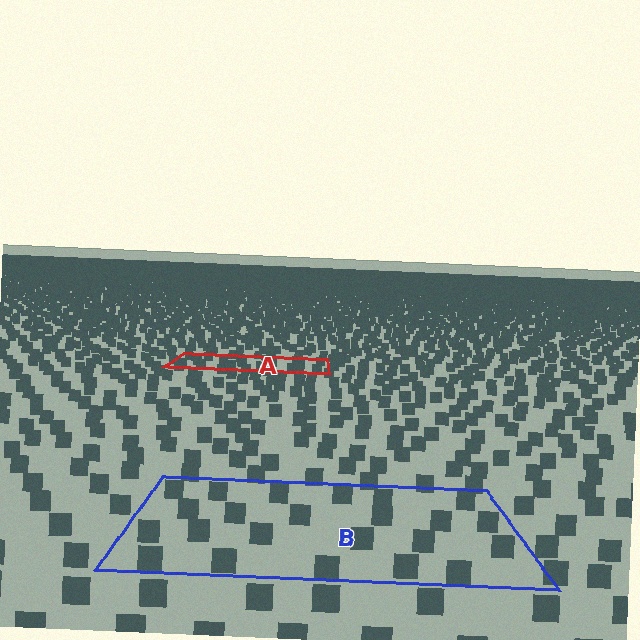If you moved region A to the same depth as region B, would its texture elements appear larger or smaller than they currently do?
They would appear larger. At a closer depth, the same texture elements are projected at a bigger on-screen size.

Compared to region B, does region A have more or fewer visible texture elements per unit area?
Region A has more texture elements per unit area — they are packed more densely because it is farther away.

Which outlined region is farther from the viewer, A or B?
Region A is farther from the viewer — the texture elements inside it appear smaller and more densely packed.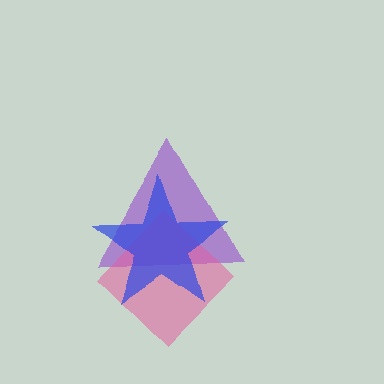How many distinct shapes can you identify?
There are 3 distinct shapes: a purple triangle, a pink diamond, a blue star.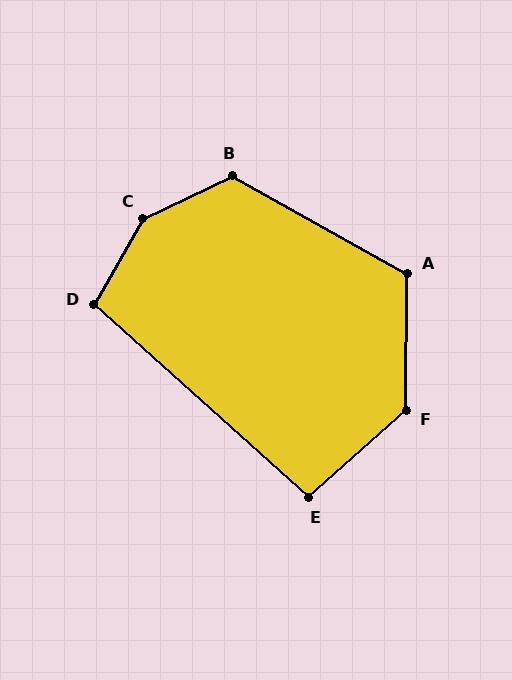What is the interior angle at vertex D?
Approximately 102 degrees (obtuse).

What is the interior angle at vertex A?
Approximately 118 degrees (obtuse).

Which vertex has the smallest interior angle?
E, at approximately 96 degrees.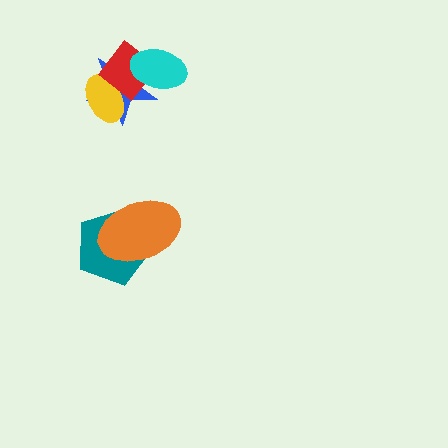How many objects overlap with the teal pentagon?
1 object overlaps with the teal pentagon.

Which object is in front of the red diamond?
The cyan ellipse is in front of the red diamond.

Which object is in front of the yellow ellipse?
The red diamond is in front of the yellow ellipse.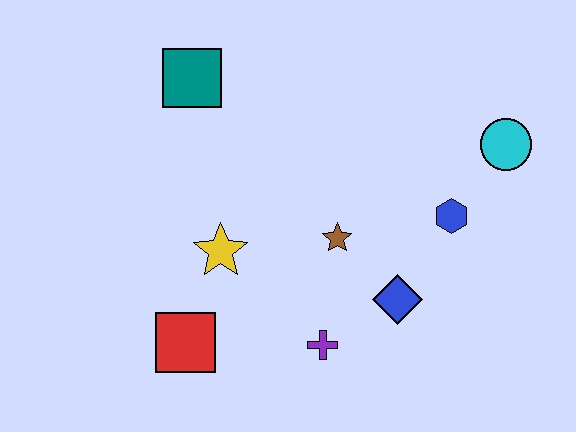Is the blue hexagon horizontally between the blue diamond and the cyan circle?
Yes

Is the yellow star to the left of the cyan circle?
Yes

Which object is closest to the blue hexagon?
The cyan circle is closest to the blue hexagon.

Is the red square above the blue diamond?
No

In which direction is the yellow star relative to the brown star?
The yellow star is to the left of the brown star.